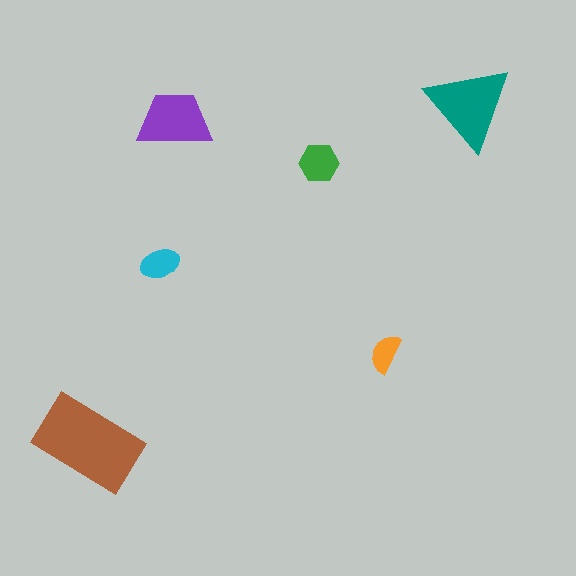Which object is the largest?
The brown rectangle.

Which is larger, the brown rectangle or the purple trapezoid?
The brown rectangle.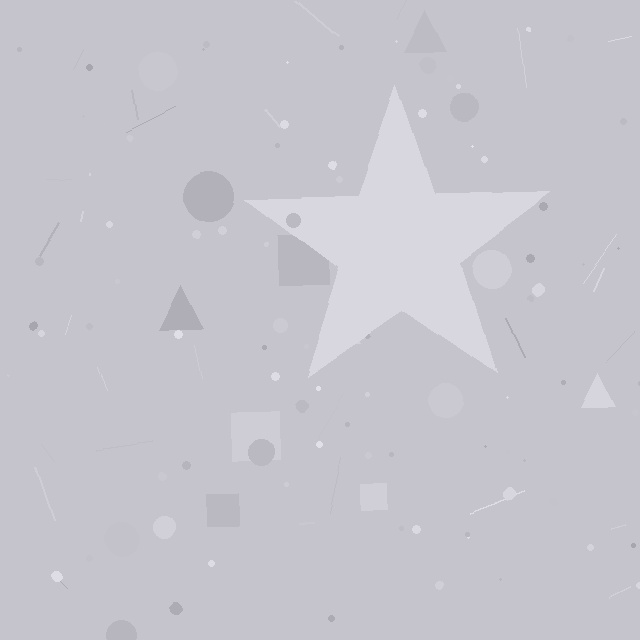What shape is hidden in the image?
A star is hidden in the image.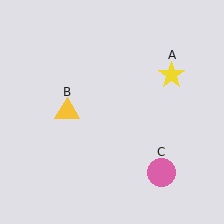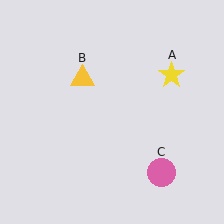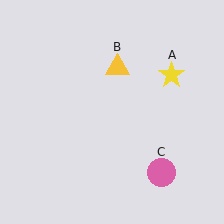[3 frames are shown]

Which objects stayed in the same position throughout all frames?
Yellow star (object A) and pink circle (object C) remained stationary.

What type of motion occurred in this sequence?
The yellow triangle (object B) rotated clockwise around the center of the scene.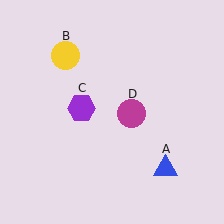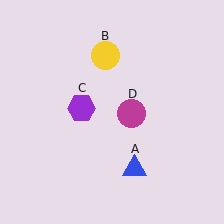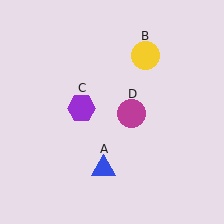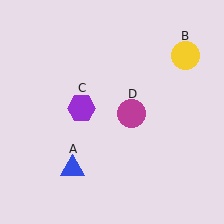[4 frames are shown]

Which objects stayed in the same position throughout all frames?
Purple hexagon (object C) and magenta circle (object D) remained stationary.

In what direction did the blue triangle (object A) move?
The blue triangle (object A) moved left.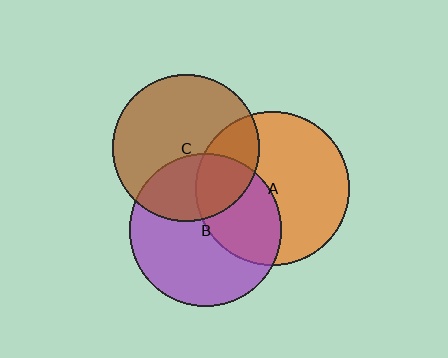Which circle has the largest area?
Circle A (orange).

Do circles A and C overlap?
Yes.